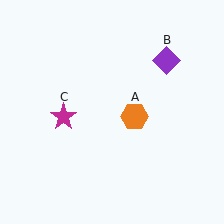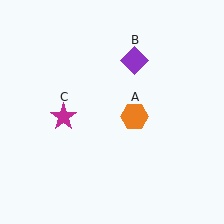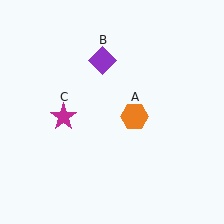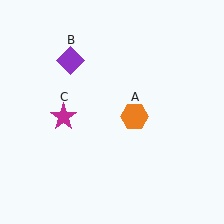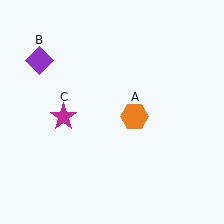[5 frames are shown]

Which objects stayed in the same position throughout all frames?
Orange hexagon (object A) and magenta star (object C) remained stationary.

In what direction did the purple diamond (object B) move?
The purple diamond (object B) moved left.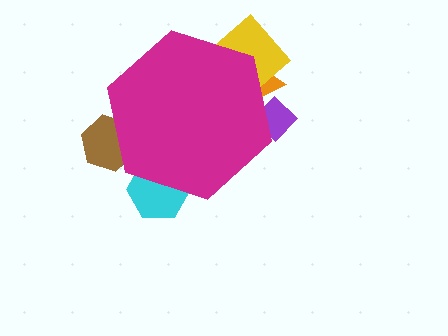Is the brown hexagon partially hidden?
Yes, the brown hexagon is partially hidden behind the magenta hexagon.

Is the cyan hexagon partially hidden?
Yes, the cyan hexagon is partially hidden behind the magenta hexagon.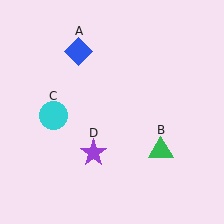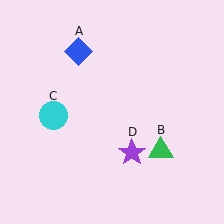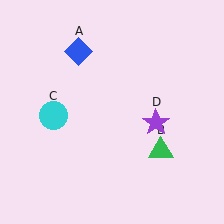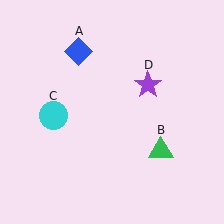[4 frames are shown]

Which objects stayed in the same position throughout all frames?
Blue diamond (object A) and green triangle (object B) and cyan circle (object C) remained stationary.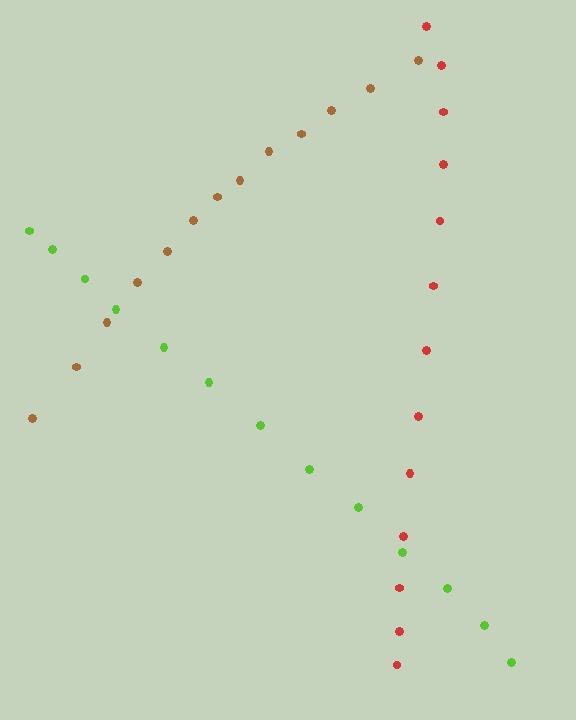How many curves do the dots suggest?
There are 3 distinct paths.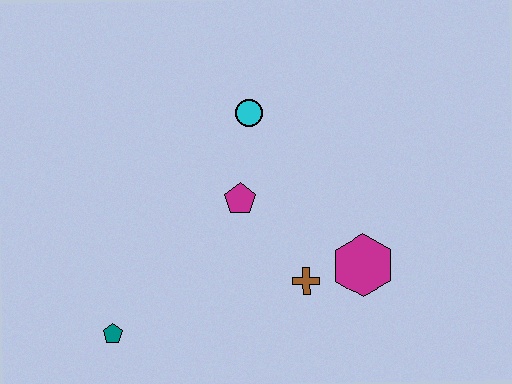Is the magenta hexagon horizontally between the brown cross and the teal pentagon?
No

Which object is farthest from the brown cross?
The teal pentagon is farthest from the brown cross.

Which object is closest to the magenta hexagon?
The brown cross is closest to the magenta hexagon.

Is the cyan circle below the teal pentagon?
No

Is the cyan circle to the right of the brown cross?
No